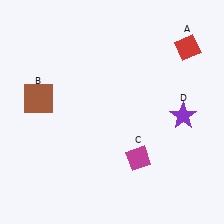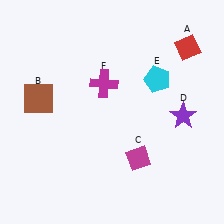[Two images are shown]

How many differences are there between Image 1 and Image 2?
There are 2 differences between the two images.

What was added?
A cyan pentagon (E), a magenta cross (F) were added in Image 2.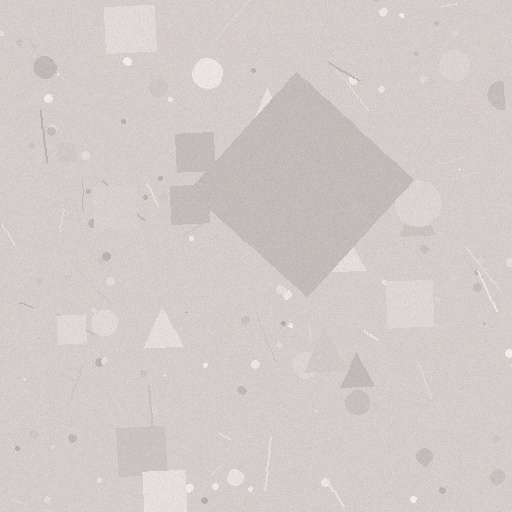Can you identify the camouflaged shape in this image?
The camouflaged shape is a diamond.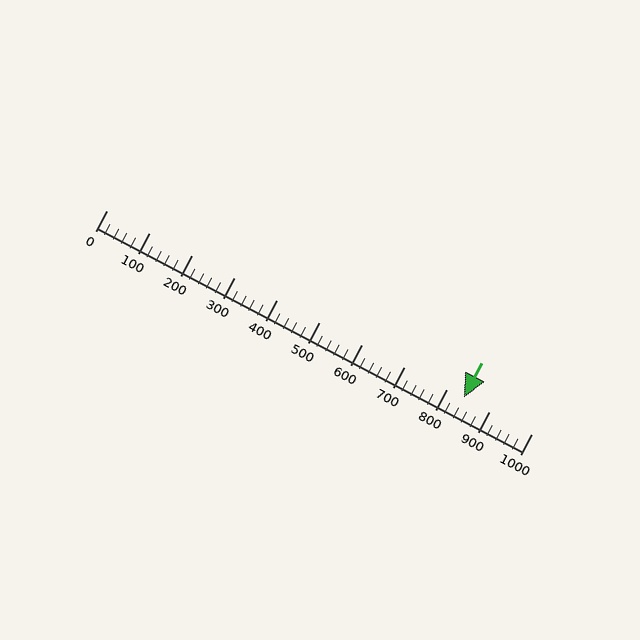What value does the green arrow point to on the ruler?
The green arrow points to approximately 842.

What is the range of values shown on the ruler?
The ruler shows values from 0 to 1000.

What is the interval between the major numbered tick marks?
The major tick marks are spaced 100 units apart.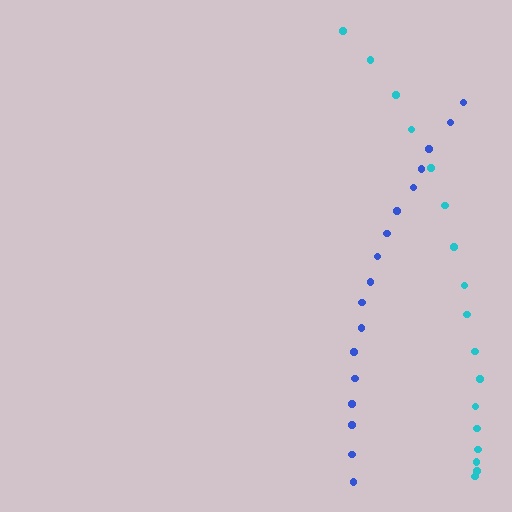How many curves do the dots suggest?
There are 2 distinct paths.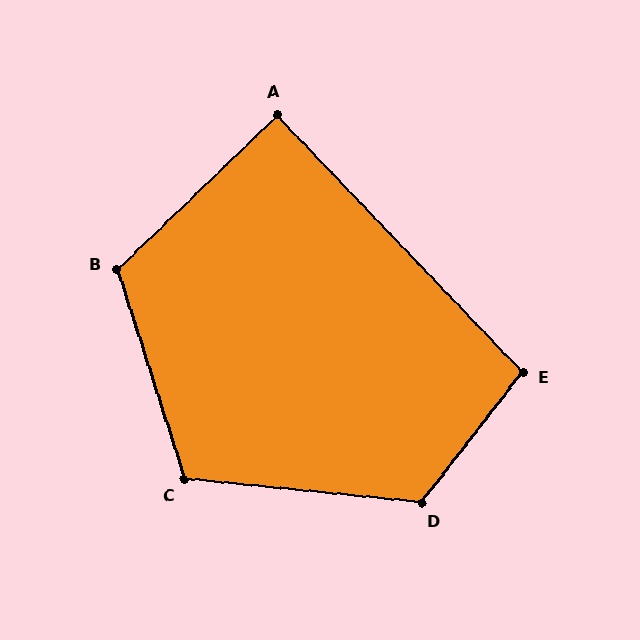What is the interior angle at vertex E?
Approximately 99 degrees (obtuse).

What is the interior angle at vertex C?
Approximately 113 degrees (obtuse).